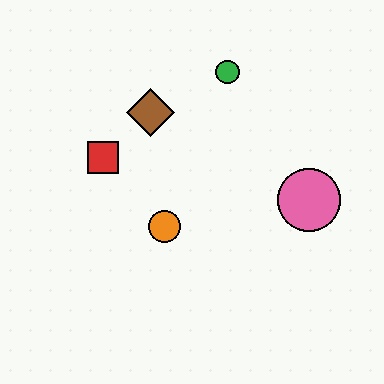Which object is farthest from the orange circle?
The green circle is farthest from the orange circle.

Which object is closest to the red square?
The brown diamond is closest to the red square.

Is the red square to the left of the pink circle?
Yes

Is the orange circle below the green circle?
Yes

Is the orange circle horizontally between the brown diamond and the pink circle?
Yes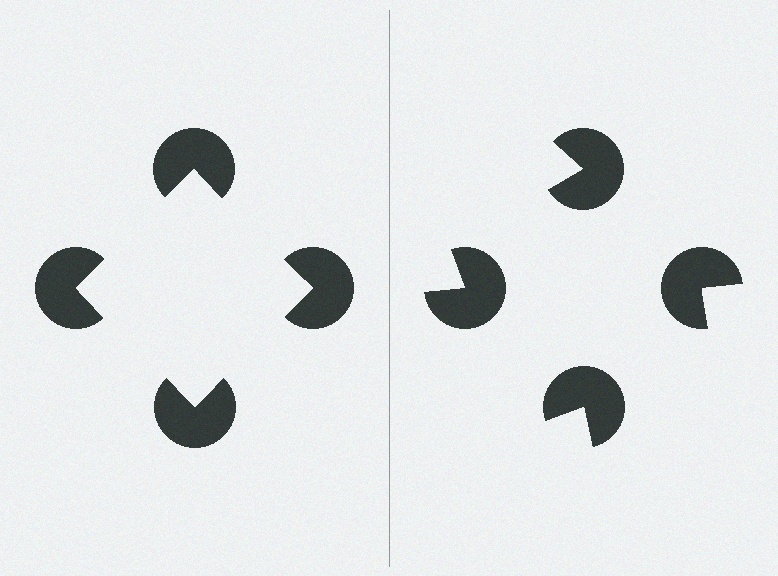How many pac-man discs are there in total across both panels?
8 — 4 on each side.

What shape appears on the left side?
An illusory square.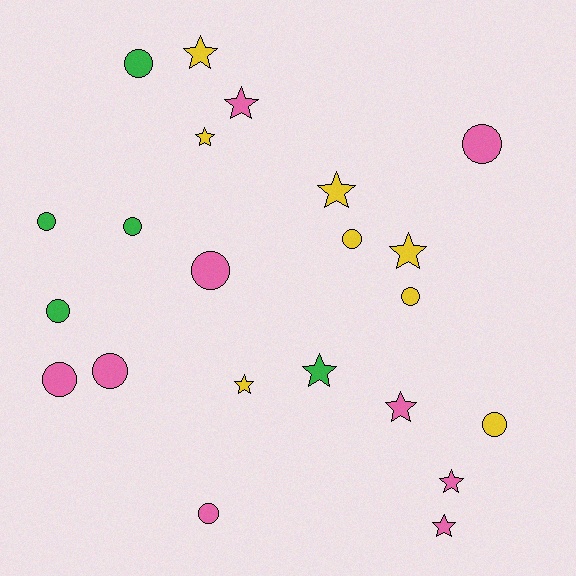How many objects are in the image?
There are 22 objects.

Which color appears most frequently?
Pink, with 9 objects.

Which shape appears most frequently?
Circle, with 12 objects.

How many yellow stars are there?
There are 5 yellow stars.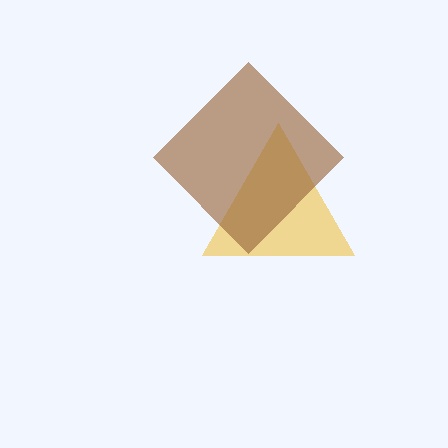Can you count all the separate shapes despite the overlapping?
Yes, there are 2 separate shapes.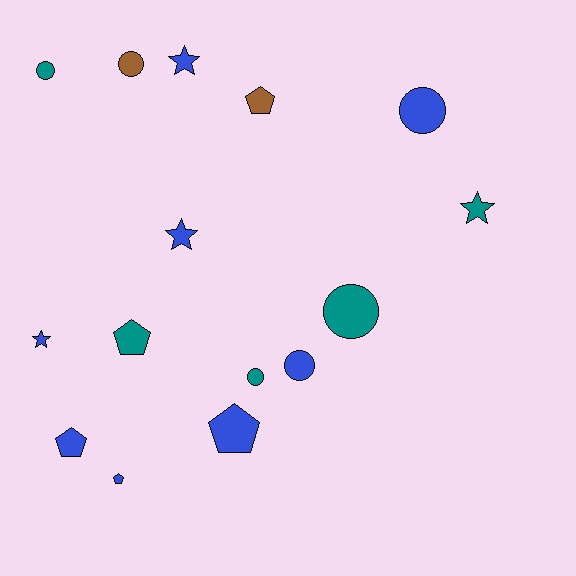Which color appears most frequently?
Blue, with 8 objects.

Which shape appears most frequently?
Circle, with 6 objects.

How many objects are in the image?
There are 15 objects.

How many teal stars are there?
There is 1 teal star.